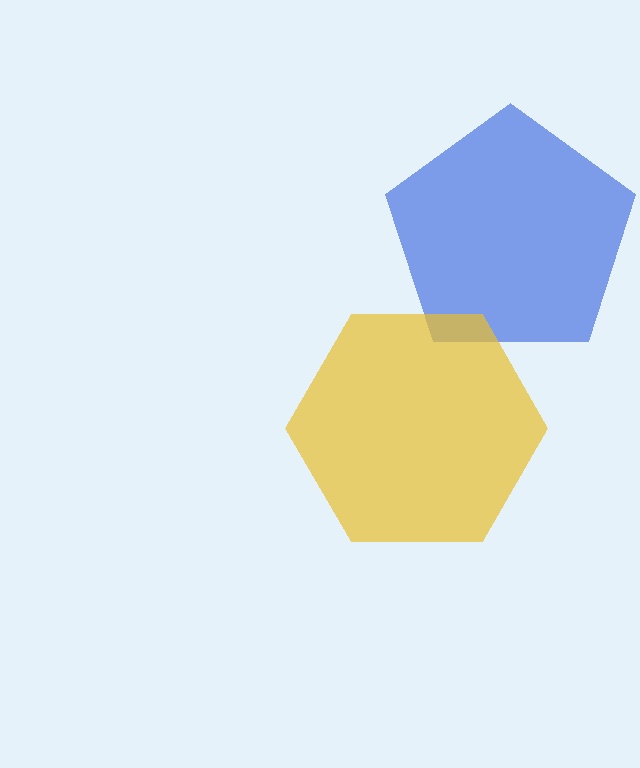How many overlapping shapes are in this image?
There are 2 overlapping shapes in the image.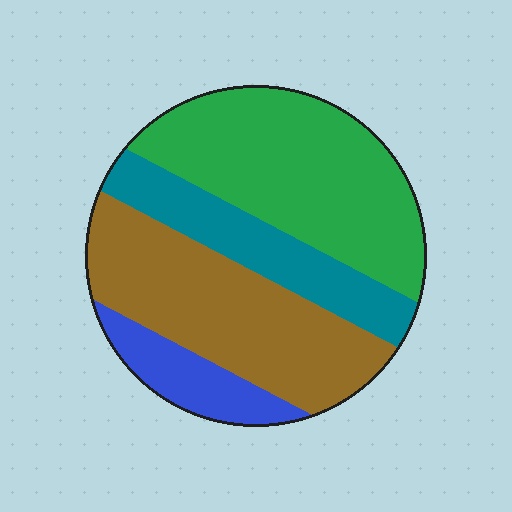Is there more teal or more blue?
Teal.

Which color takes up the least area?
Blue, at roughly 10%.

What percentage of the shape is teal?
Teal takes up about one sixth (1/6) of the shape.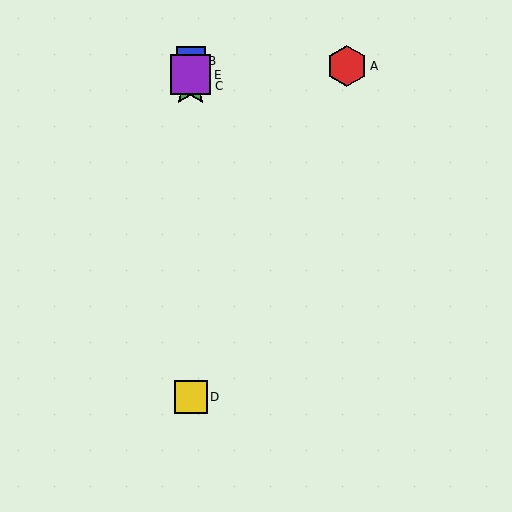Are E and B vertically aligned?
Yes, both are at x≈191.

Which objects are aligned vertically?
Objects B, C, D, E are aligned vertically.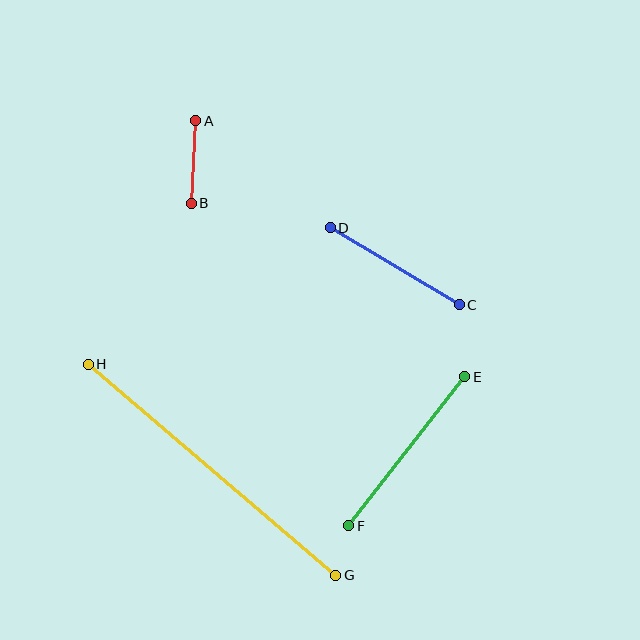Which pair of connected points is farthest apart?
Points G and H are farthest apart.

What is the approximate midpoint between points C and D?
The midpoint is at approximately (395, 266) pixels.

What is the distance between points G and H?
The distance is approximately 325 pixels.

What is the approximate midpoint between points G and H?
The midpoint is at approximately (212, 470) pixels.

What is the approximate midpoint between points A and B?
The midpoint is at approximately (194, 162) pixels.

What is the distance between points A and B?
The distance is approximately 83 pixels.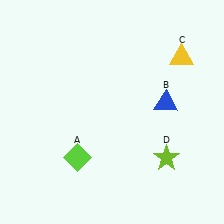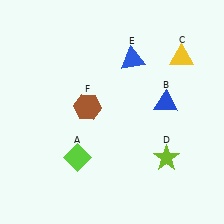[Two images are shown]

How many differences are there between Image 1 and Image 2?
There are 2 differences between the two images.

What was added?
A blue triangle (E), a brown hexagon (F) were added in Image 2.